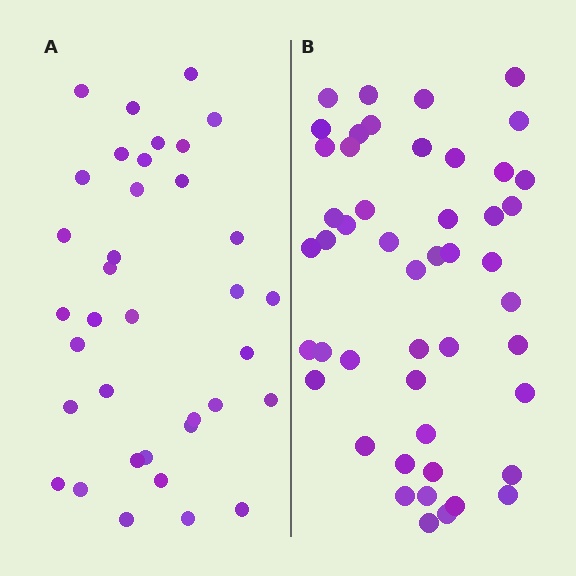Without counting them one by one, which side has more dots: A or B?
Region B (the right region) has more dots.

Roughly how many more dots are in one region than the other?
Region B has roughly 12 or so more dots than region A.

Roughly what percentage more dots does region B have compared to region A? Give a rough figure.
About 35% more.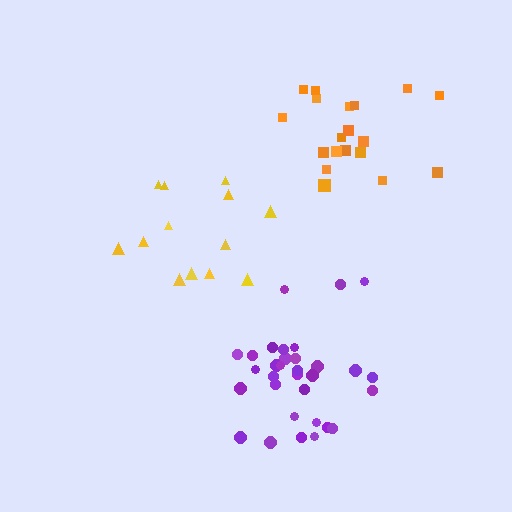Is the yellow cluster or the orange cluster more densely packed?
Orange.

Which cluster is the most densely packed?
Purple.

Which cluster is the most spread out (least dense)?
Yellow.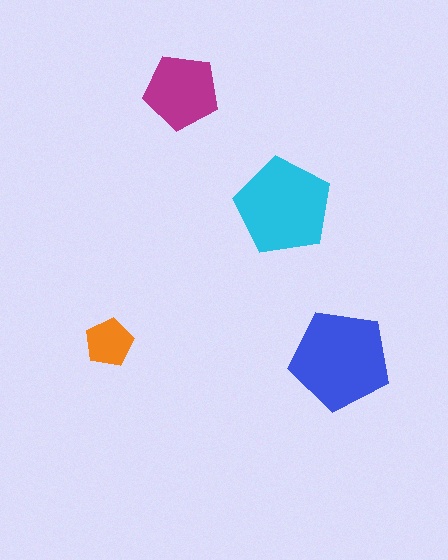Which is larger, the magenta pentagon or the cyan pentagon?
The cyan one.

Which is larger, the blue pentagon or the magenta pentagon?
The blue one.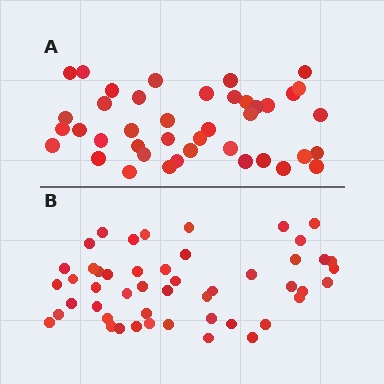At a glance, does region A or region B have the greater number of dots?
Region B (the bottom region) has more dots.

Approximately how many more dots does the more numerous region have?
Region B has roughly 8 or so more dots than region A.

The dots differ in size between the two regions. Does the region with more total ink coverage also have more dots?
No. Region A has more total ink coverage because its dots are larger, but region B actually contains more individual dots. Total area can be misleading — the number of items is what matters here.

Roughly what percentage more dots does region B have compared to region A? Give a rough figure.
About 20% more.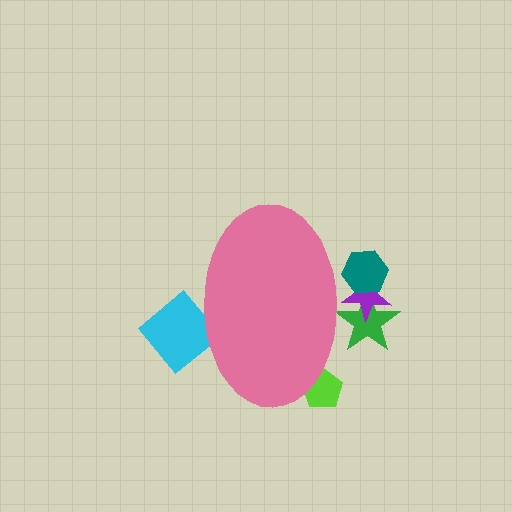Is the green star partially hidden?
Yes, the green star is partially hidden behind the pink ellipse.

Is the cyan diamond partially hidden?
Yes, the cyan diamond is partially hidden behind the pink ellipse.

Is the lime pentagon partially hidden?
Yes, the lime pentagon is partially hidden behind the pink ellipse.